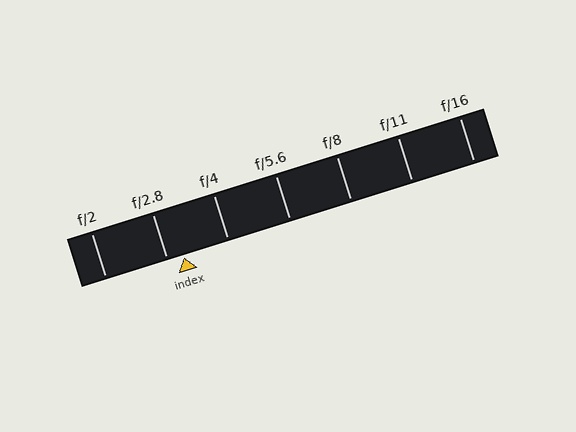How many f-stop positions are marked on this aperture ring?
There are 7 f-stop positions marked.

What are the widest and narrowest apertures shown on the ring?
The widest aperture shown is f/2 and the narrowest is f/16.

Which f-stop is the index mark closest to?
The index mark is closest to f/2.8.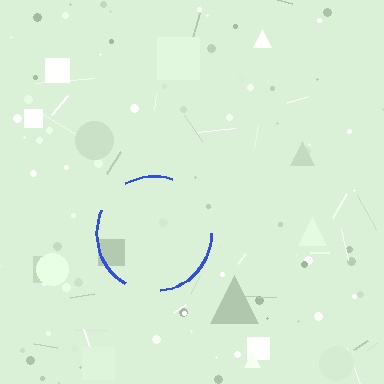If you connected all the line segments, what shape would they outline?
They would outline a circle.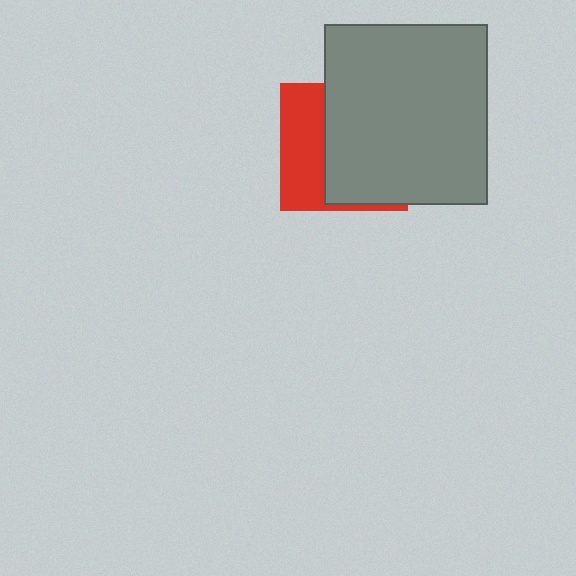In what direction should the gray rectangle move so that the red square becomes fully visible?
The gray rectangle should move right. That is the shortest direction to clear the overlap and leave the red square fully visible.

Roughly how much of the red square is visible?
A small part of it is visible (roughly 37%).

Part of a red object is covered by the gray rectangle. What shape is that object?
It is a square.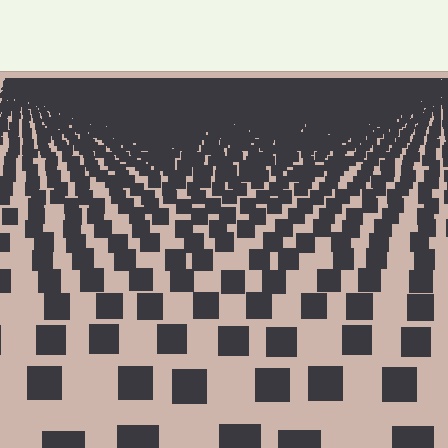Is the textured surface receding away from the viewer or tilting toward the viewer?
The surface is receding away from the viewer. Texture elements get smaller and denser toward the top.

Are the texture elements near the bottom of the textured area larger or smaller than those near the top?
Larger. Near the bottom, elements are closer to the viewer and appear at a bigger on-screen size.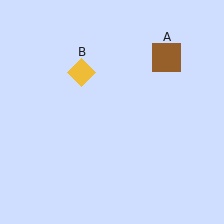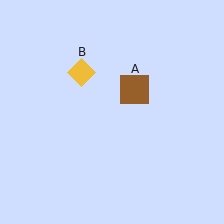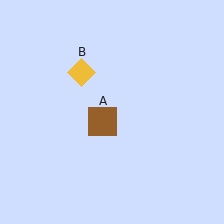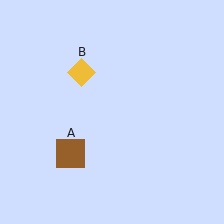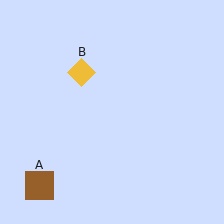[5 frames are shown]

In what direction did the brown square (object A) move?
The brown square (object A) moved down and to the left.